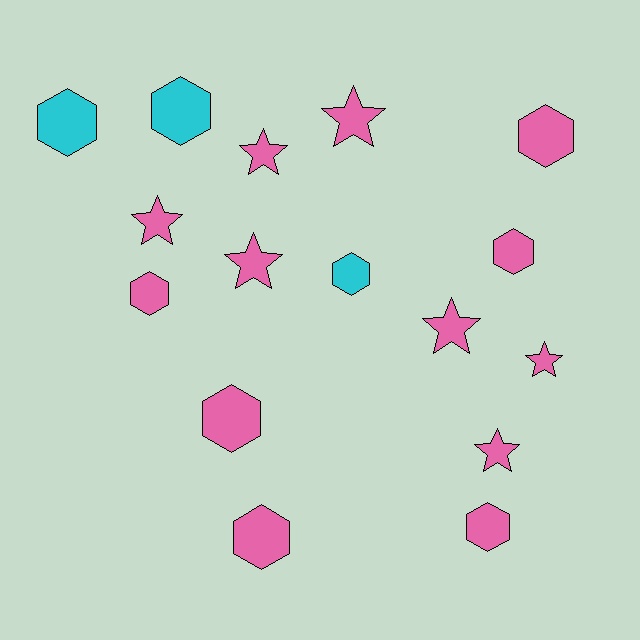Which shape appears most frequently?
Hexagon, with 9 objects.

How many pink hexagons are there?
There are 6 pink hexagons.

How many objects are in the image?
There are 16 objects.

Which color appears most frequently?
Pink, with 13 objects.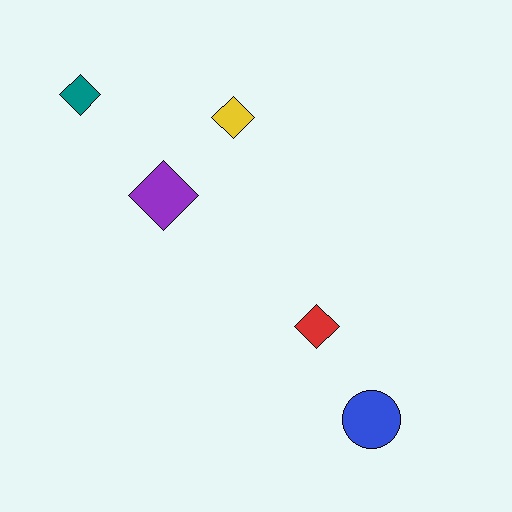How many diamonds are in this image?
There are 4 diamonds.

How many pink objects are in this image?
There are no pink objects.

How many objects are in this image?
There are 5 objects.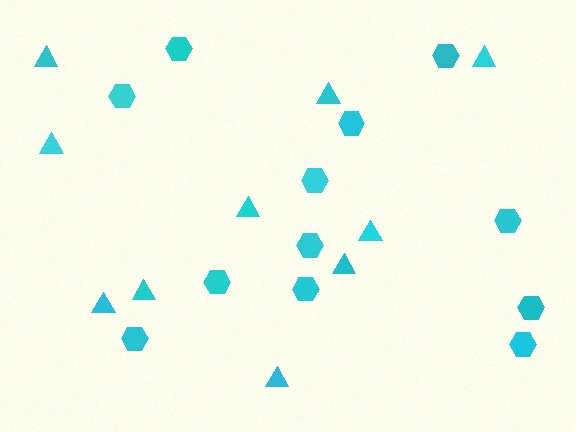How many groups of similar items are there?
There are 2 groups: one group of hexagons (12) and one group of triangles (10).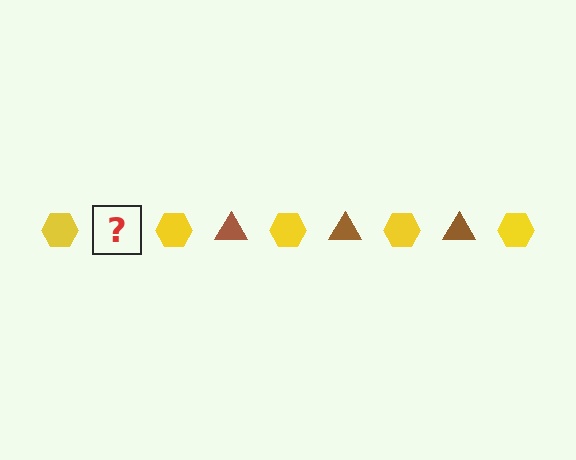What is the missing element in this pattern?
The missing element is a brown triangle.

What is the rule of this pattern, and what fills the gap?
The rule is that the pattern alternates between yellow hexagon and brown triangle. The gap should be filled with a brown triangle.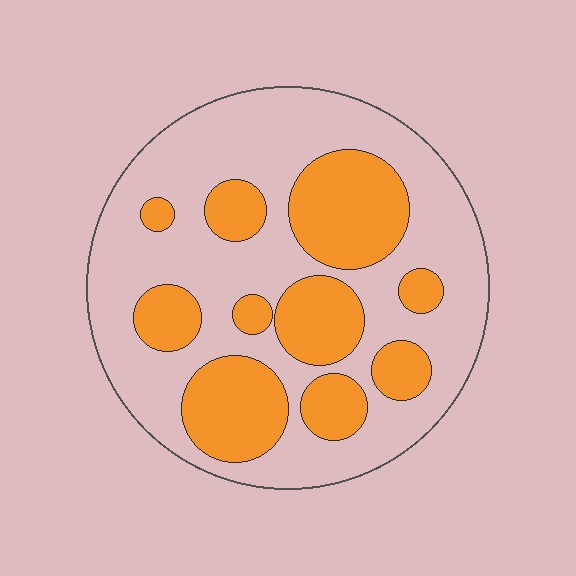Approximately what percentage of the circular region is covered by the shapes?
Approximately 35%.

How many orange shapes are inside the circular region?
10.